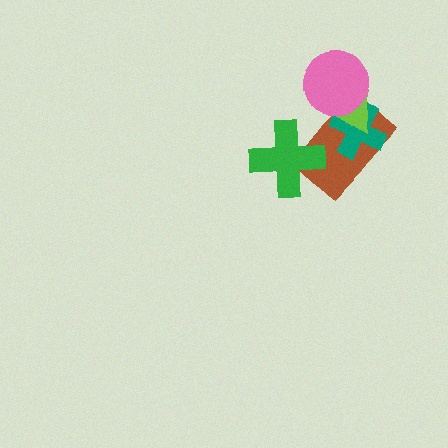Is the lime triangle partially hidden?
Yes, it is partially covered by another shape.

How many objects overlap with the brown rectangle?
4 objects overlap with the brown rectangle.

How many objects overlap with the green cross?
1 object overlaps with the green cross.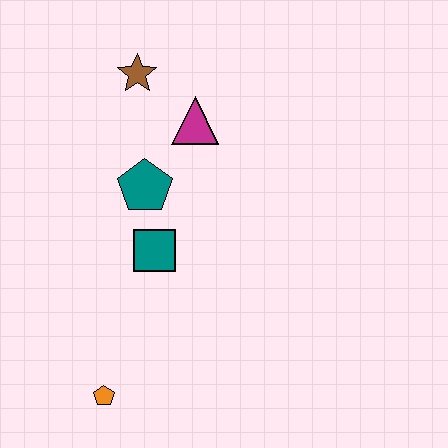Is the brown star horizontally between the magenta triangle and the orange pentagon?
Yes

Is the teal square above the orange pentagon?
Yes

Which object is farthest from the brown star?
The orange pentagon is farthest from the brown star.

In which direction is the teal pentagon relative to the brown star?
The teal pentagon is below the brown star.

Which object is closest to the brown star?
The magenta triangle is closest to the brown star.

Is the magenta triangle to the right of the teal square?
Yes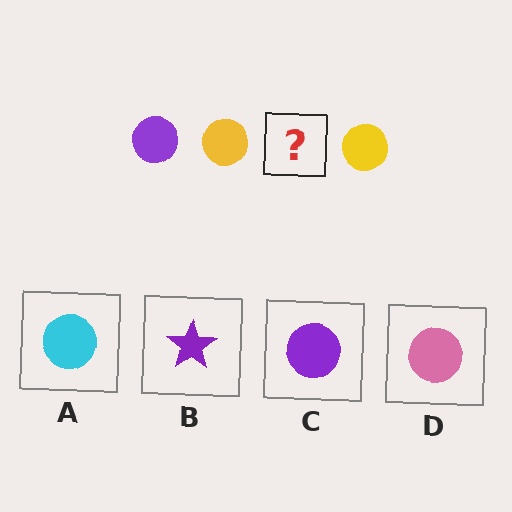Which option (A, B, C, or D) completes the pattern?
C.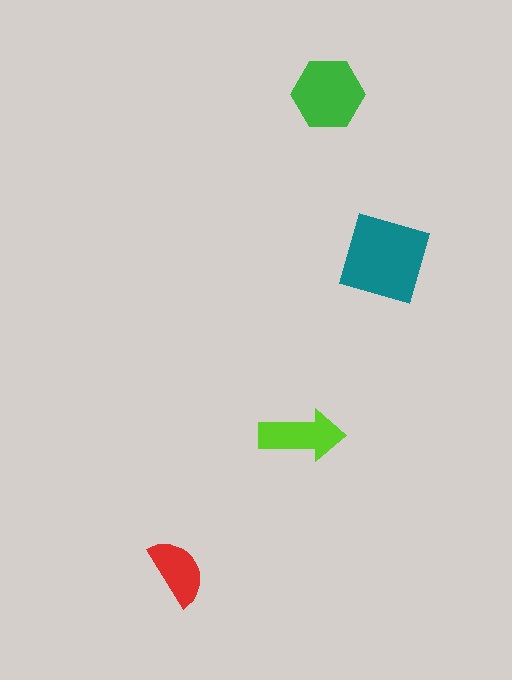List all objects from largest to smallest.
The teal square, the green hexagon, the lime arrow, the red semicircle.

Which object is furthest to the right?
The teal square is rightmost.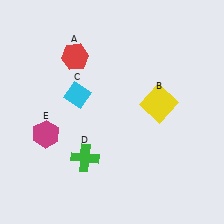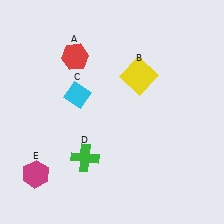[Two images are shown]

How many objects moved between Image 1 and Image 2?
2 objects moved between the two images.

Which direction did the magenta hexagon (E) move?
The magenta hexagon (E) moved down.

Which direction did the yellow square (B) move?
The yellow square (B) moved up.